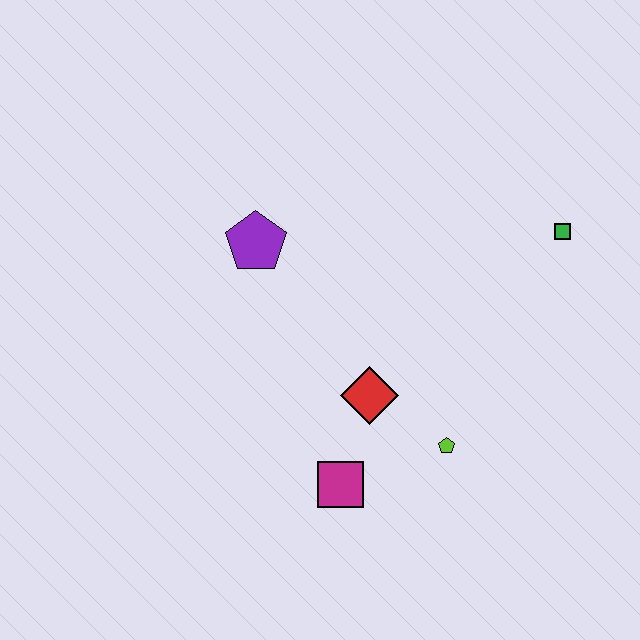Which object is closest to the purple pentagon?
The red diamond is closest to the purple pentagon.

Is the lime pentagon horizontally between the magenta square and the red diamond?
No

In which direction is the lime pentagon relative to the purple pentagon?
The lime pentagon is below the purple pentagon.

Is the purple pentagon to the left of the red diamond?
Yes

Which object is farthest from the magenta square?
The green square is farthest from the magenta square.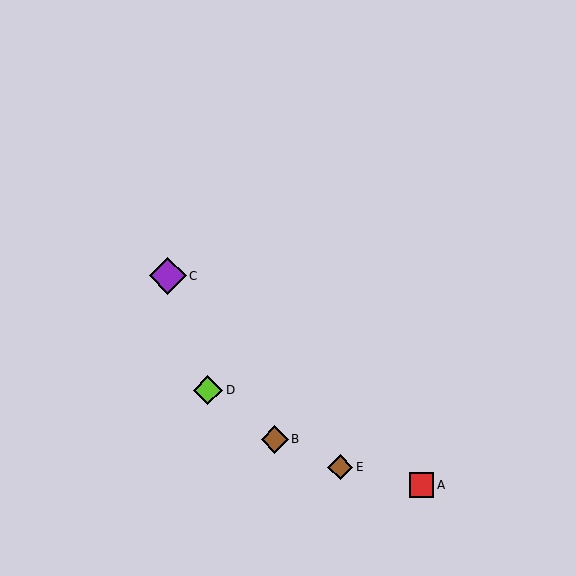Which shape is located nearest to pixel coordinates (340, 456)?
The brown diamond (labeled E) at (340, 467) is nearest to that location.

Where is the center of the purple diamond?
The center of the purple diamond is at (168, 276).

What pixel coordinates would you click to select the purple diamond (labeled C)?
Click at (168, 276) to select the purple diamond C.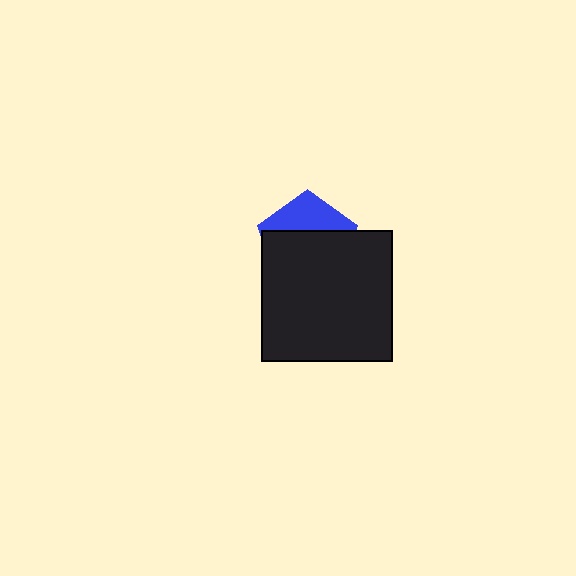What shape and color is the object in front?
The object in front is a black square.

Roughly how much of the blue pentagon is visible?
A small part of it is visible (roughly 33%).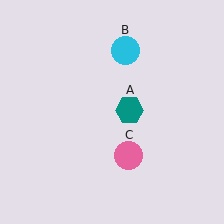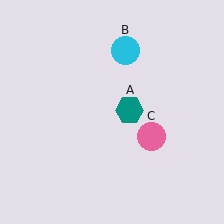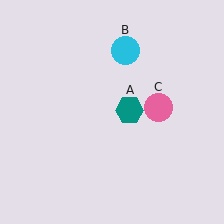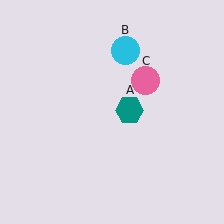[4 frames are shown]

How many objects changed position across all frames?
1 object changed position: pink circle (object C).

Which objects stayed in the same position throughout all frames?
Teal hexagon (object A) and cyan circle (object B) remained stationary.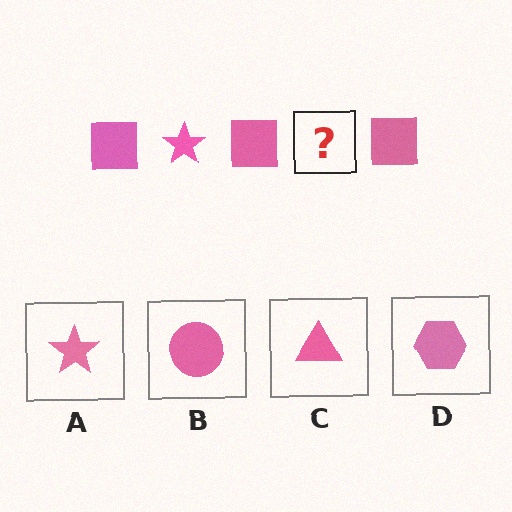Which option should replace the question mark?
Option A.